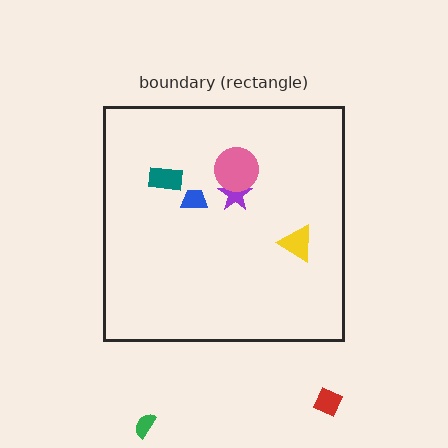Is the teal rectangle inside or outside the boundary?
Inside.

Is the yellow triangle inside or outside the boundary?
Inside.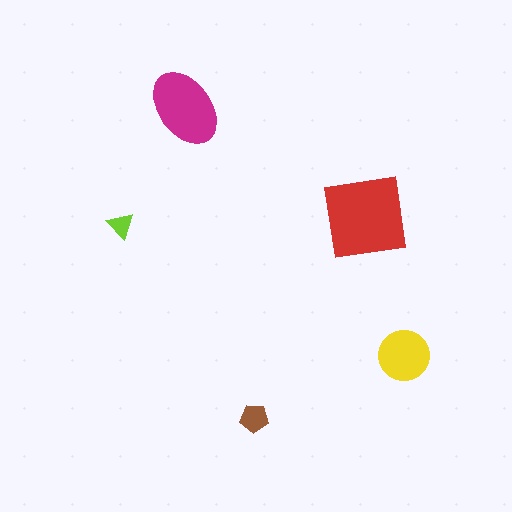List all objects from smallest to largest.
The lime triangle, the brown pentagon, the yellow circle, the magenta ellipse, the red square.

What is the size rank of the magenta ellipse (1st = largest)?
2nd.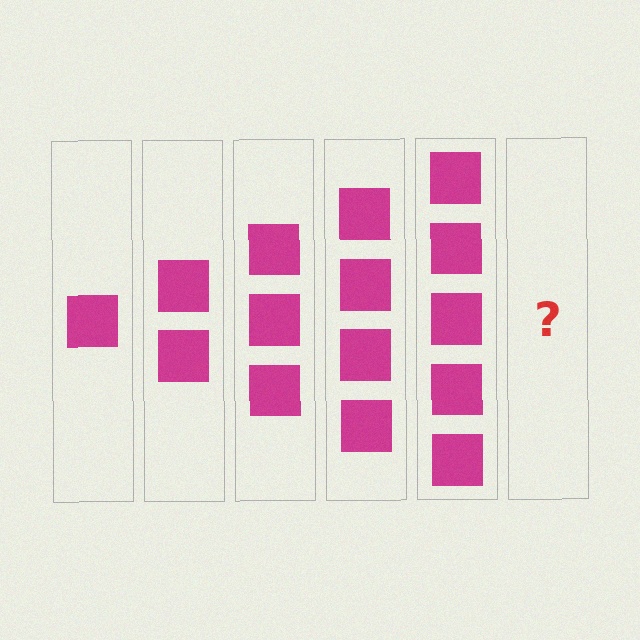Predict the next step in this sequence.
The next step is 6 squares.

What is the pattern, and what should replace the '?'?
The pattern is that each step adds one more square. The '?' should be 6 squares.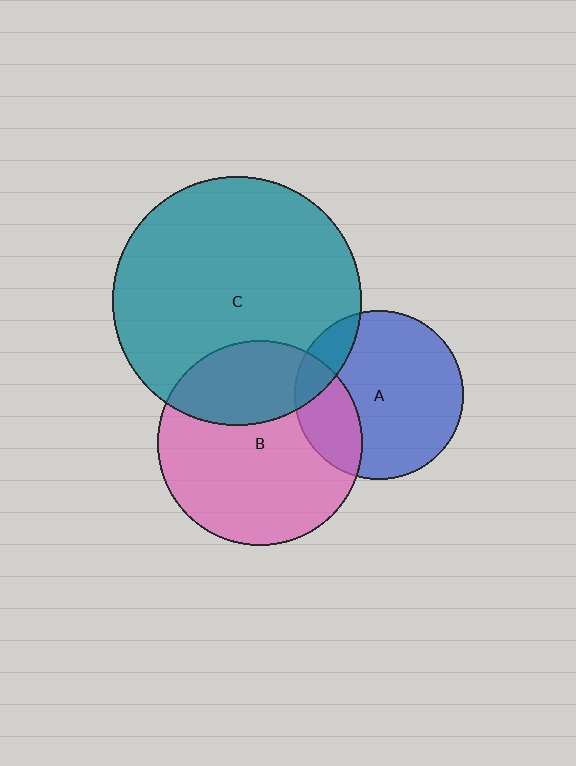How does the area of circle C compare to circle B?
Approximately 1.5 times.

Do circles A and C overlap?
Yes.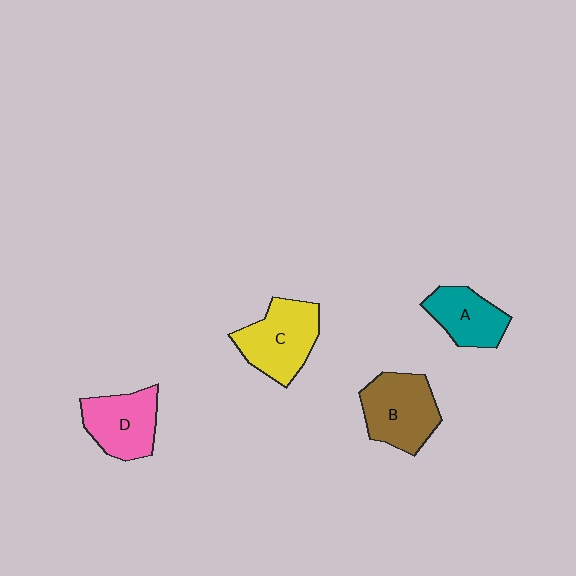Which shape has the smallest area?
Shape A (teal).